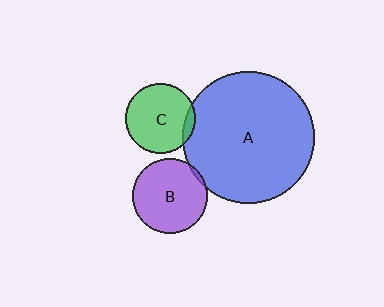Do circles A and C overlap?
Yes.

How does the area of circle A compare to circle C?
Approximately 3.6 times.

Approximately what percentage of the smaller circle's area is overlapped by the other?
Approximately 10%.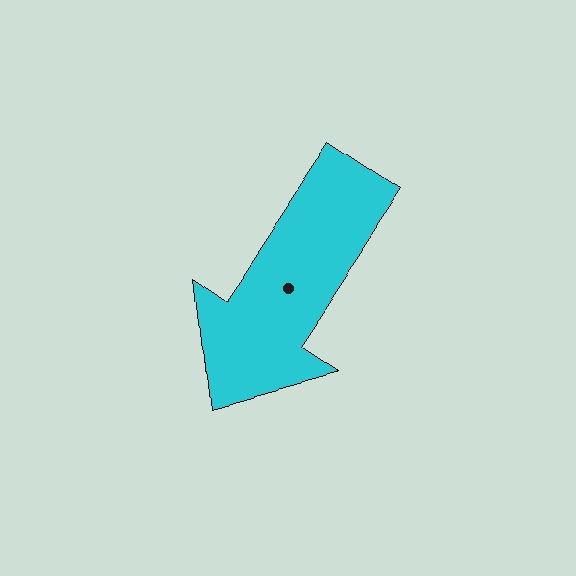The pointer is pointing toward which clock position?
Roughly 7 o'clock.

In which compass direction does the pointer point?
Southwest.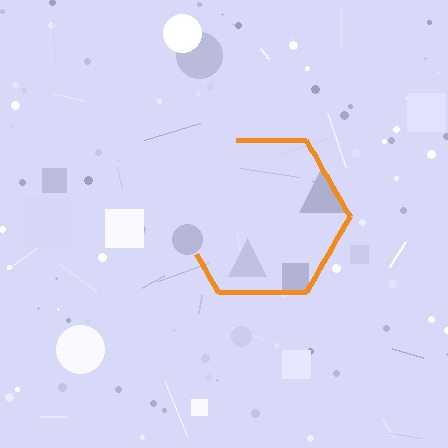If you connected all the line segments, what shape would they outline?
They would outline a hexagon.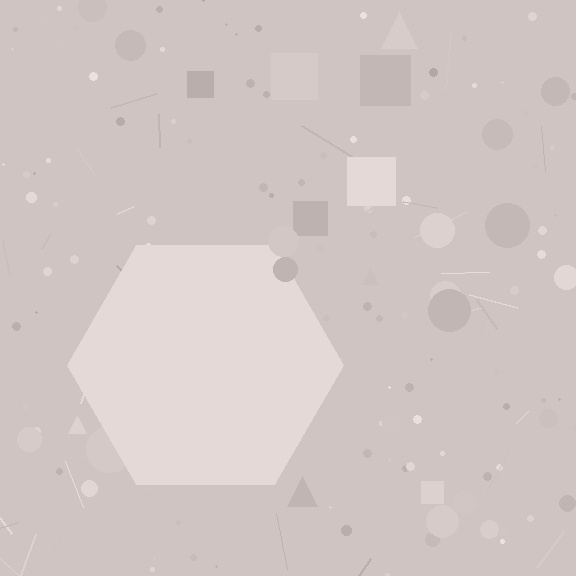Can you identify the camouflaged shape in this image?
The camouflaged shape is a hexagon.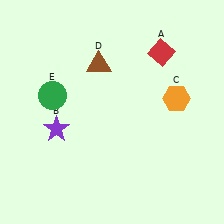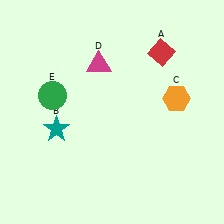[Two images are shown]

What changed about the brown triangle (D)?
In Image 1, D is brown. In Image 2, it changed to magenta.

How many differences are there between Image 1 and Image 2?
There are 2 differences between the two images.